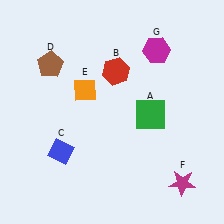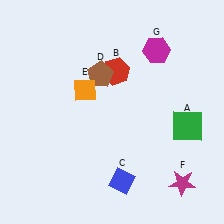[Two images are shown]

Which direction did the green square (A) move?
The green square (A) moved right.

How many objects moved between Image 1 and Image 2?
3 objects moved between the two images.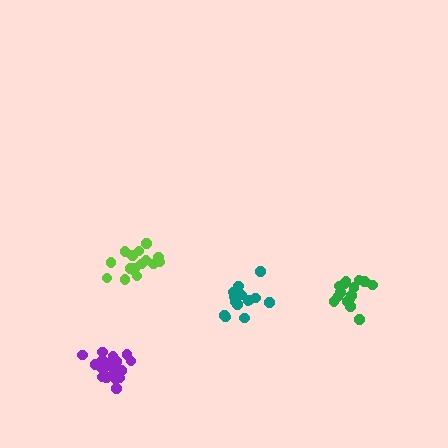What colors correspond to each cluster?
The clusters are colored: teal, lime, green, purple.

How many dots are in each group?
Group 1: 15 dots, Group 2: 16 dots, Group 3: 16 dots, Group 4: 21 dots (68 total).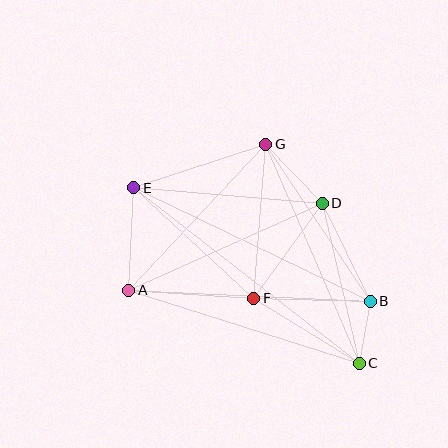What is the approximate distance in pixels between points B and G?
The distance between B and G is approximately 188 pixels.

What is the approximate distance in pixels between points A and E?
The distance between A and E is approximately 103 pixels.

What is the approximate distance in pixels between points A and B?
The distance between A and B is approximately 242 pixels.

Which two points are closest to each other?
Points B and C are closest to each other.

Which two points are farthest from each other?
Points C and E are farthest from each other.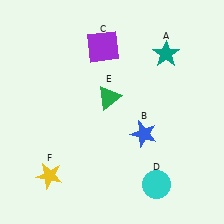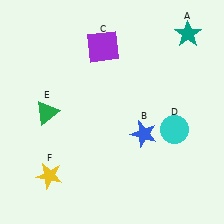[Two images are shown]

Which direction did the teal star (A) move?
The teal star (A) moved right.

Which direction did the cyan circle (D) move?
The cyan circle (D) moved up.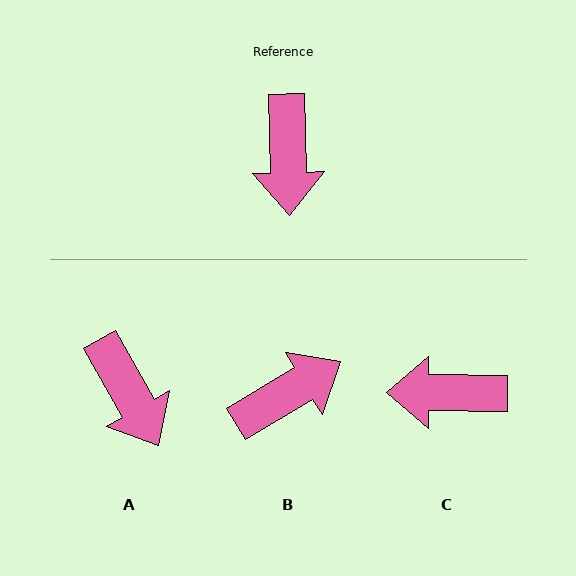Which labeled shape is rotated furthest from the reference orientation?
B, about 119 degrees away.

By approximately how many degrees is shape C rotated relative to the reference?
Approximately 92 degrees clockwise.